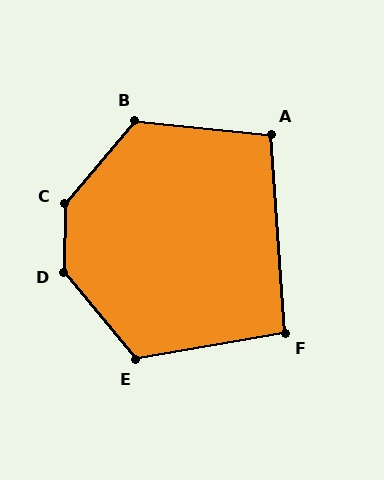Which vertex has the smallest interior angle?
F, at approximately 96 degrees.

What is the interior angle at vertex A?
Approximately 100 degrees (obtuse).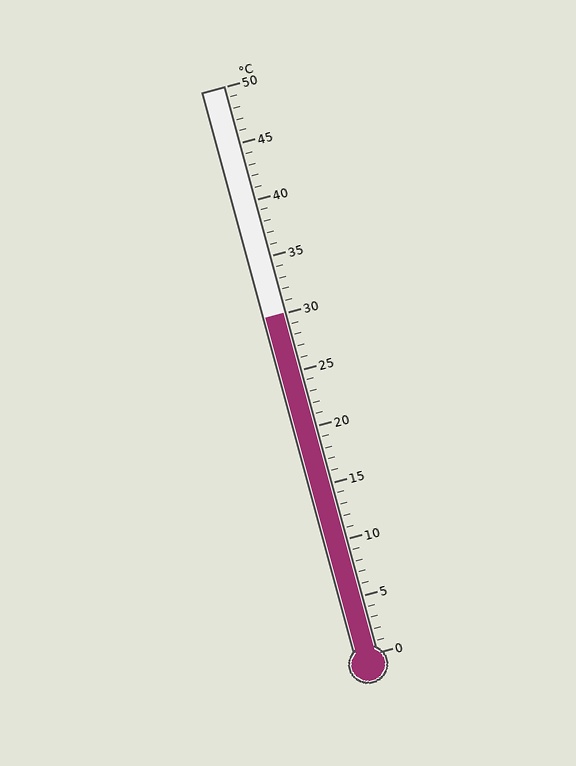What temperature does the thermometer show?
The thermometer shows approximately 30°C.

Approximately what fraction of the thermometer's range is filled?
The thermometer is filled to approximately 60% of its range.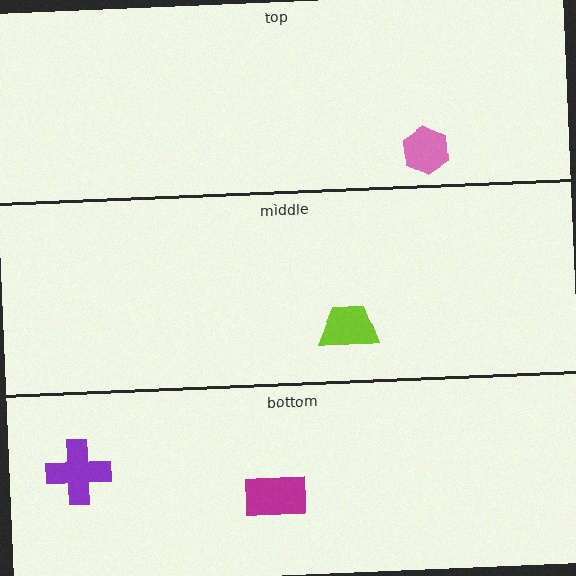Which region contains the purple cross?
The bottom region.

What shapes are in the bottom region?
The magenta rectangle, the purple cross.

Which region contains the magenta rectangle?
The bottom region.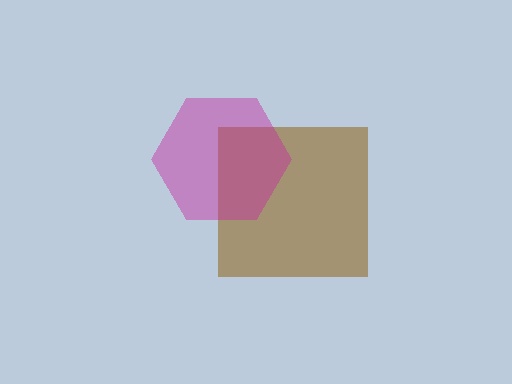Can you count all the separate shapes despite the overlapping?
Yes, there are 2 separate shapes.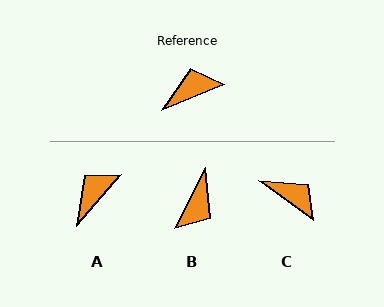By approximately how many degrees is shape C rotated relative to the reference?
Approximately 58 degrees clockwise.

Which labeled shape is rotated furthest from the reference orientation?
B, about 139 degrees away.